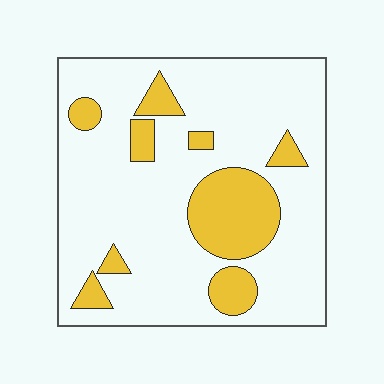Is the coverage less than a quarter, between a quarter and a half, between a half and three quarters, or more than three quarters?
Less than a quarter.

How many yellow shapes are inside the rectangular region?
9.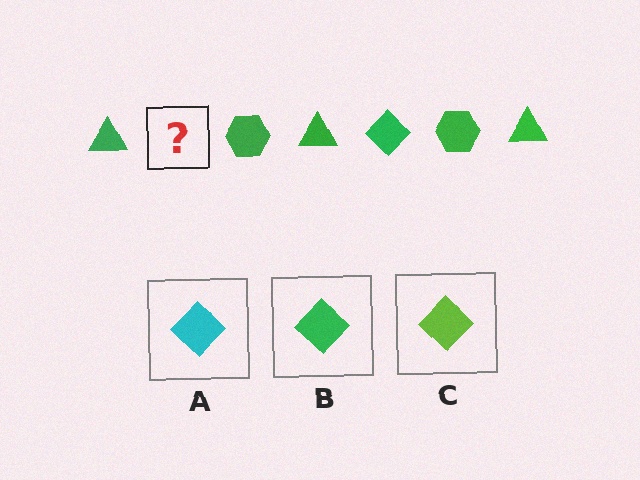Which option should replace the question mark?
Option B.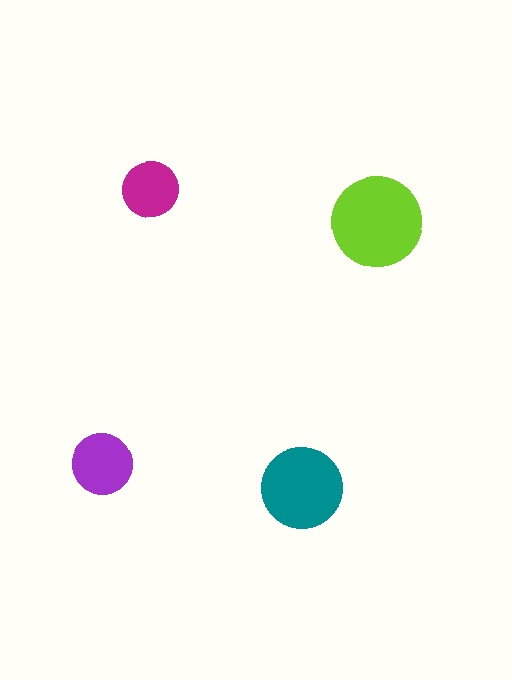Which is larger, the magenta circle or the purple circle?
The purple one.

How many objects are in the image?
There are 4 objects in the image.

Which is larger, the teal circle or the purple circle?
The teal one.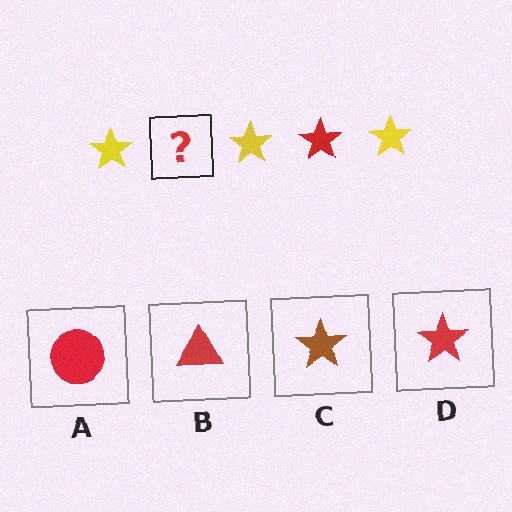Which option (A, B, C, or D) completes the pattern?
D.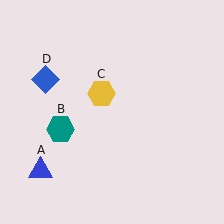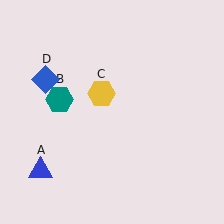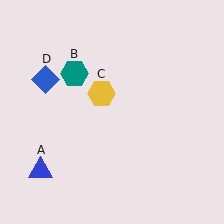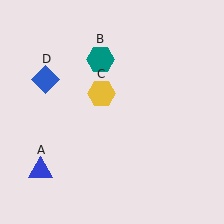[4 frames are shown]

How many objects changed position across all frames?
1 object changed position: teal hexagon (object B).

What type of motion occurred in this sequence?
The teal hexagon (object B) rotated clockwise around the center of the scene.